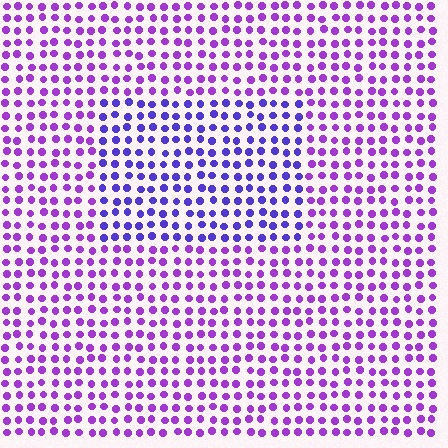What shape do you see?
I see a rectangle.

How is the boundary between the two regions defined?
The boundary is defined purely by a slight shift in hue (about 32 degrees). Spacing, size, and orientation are identical on both sides.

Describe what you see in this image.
The image is filled with small purple elements in a uniform arrangement. A rectangle-shaped region is visible where the elements are tinted to a slightly different hue, forming a subtle color boundary.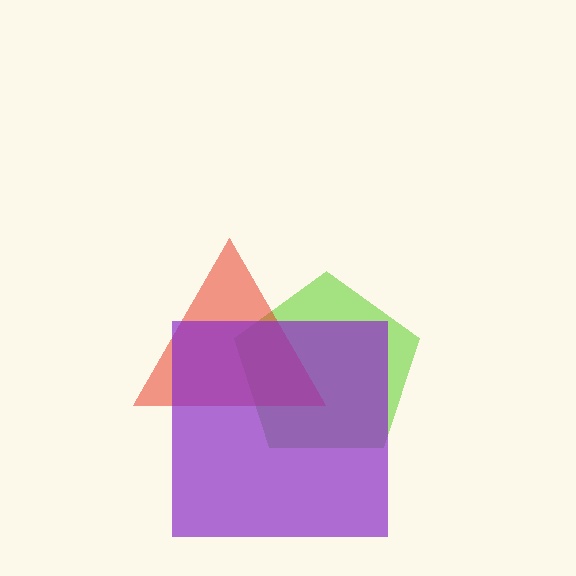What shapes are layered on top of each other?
The layered shapes are: a lime pentagon, a red triangle, a purple square.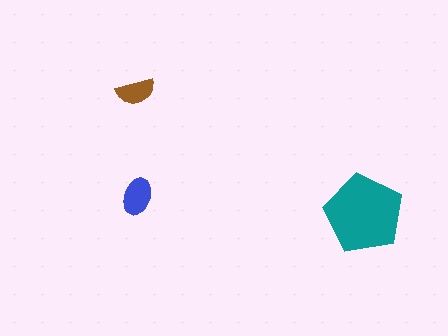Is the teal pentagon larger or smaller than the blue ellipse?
Larger.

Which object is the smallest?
The brown semicircle.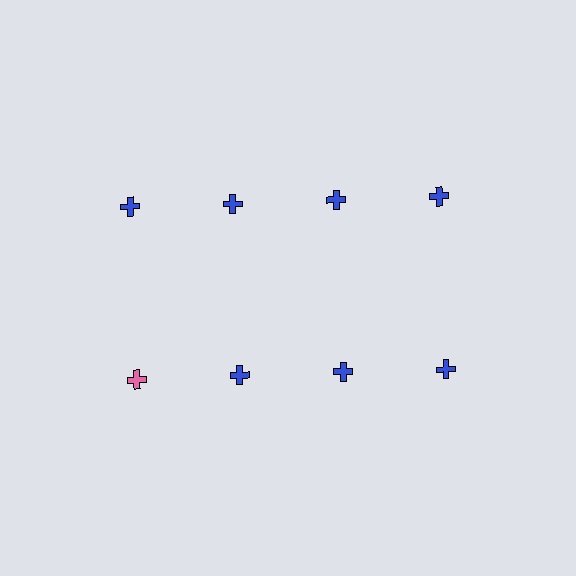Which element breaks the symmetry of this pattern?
The pink cross in the second row, leftmost column breaks the symmetry. All other shapes are blue crosses.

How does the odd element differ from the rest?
It has a different color: pink instead of blue.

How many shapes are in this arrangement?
There are 8 shapes arranged in a grid pattern.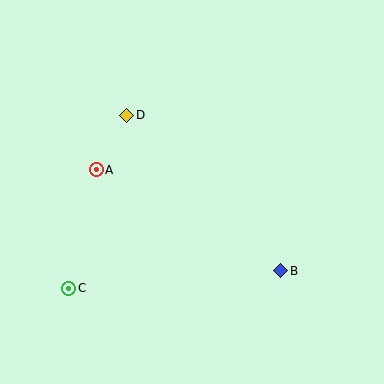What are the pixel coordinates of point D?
Point D is at (127, 115).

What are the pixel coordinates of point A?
Point A is at (96, 170).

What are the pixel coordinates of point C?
Point C is at (69, 288).